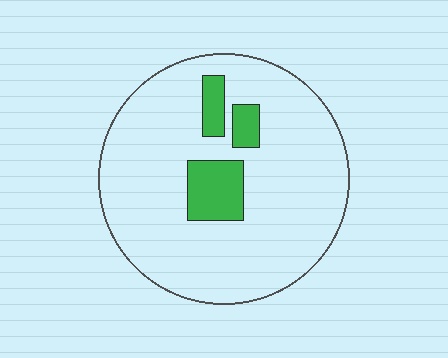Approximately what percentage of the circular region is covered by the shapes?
Approximately 10%.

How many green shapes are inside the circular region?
3.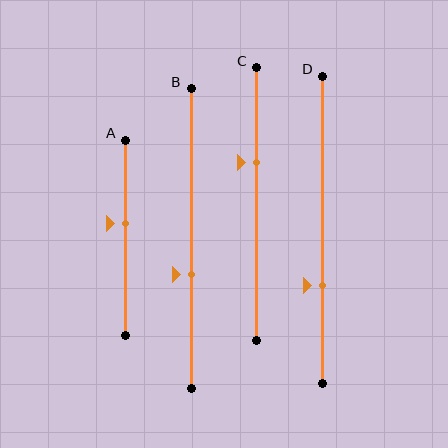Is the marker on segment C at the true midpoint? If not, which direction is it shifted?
No, the marker on segment C is shifted upward by about 15% of the segment length.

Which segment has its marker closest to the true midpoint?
Segment A has its marker closest to the true midpoint.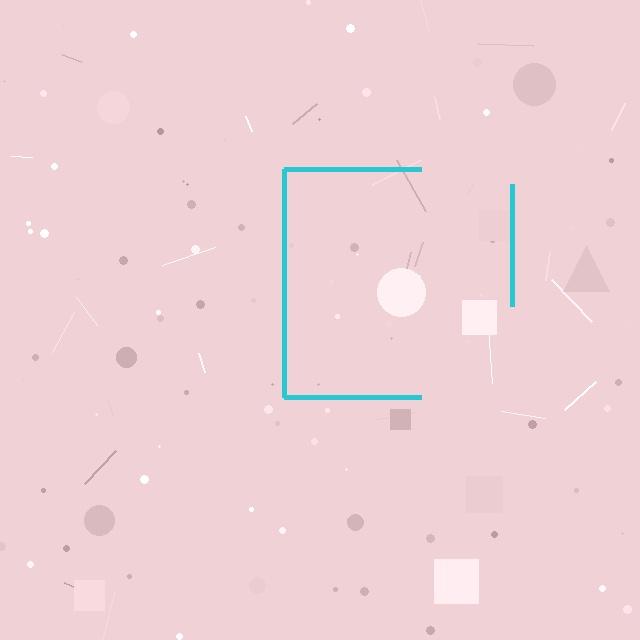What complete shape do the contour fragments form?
The contour fragments form a square.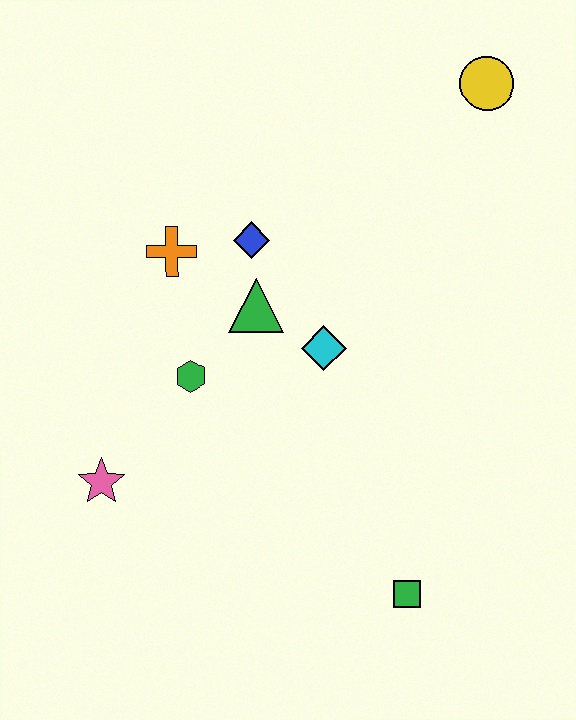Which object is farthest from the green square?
The yellow circle is farthest from the green square.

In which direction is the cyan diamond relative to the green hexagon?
The cyan diamond is to the right of the green hexagon.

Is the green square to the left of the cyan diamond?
No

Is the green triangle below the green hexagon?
No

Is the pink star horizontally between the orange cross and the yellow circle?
No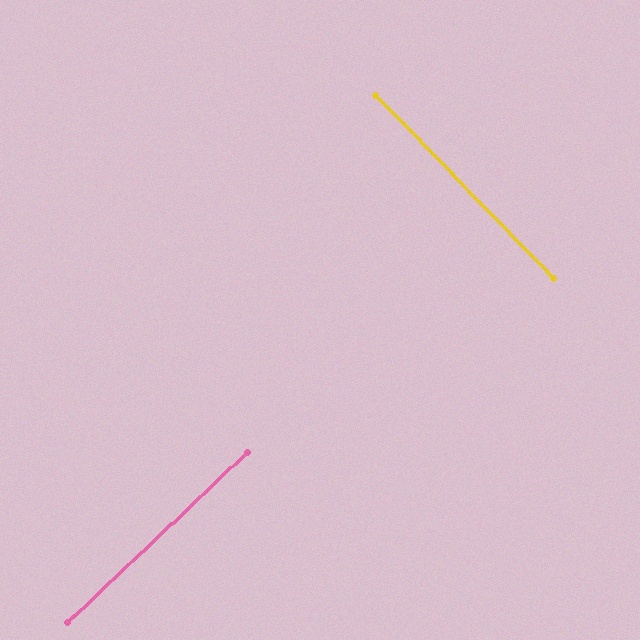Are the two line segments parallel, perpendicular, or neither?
Perpendicular — they meet at approximately 89°.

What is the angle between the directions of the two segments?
Approximately 89 degrees.